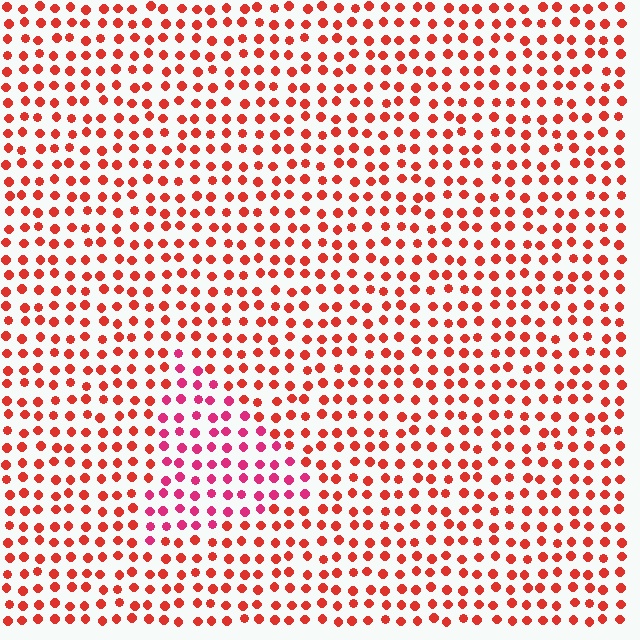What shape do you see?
I see a triangle.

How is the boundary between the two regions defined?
The boundary is defined purely by a slight shift in hue (about 30 degrees). Spacing, size, and orientation are identical on both sides.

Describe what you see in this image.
The image is filled with small red elements in a uniform arrangement. A triangle-shaped region is visible where the elements are tinted to a slightly different hue, forming a subtle color boundary.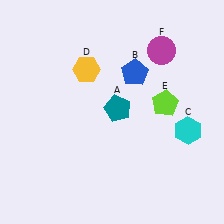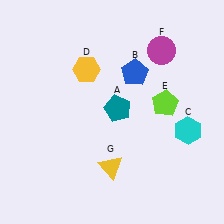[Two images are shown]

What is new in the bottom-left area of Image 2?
A yellow triangle (G) was added in the bottom-left area of Image 2.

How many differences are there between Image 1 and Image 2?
There is 1 difference between the two images.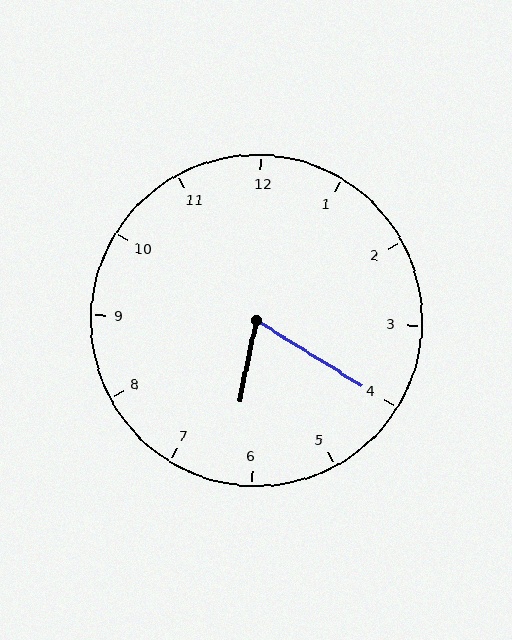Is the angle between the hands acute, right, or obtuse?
It is acute.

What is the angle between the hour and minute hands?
Approximately 70 degrees.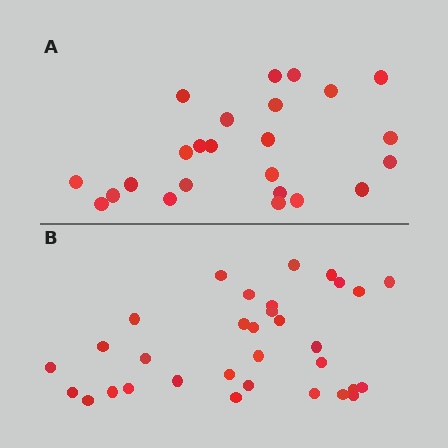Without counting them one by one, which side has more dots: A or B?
Region B (the bottom region) has more dots.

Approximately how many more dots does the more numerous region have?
Region B has roughly 8 or so more dots than region A.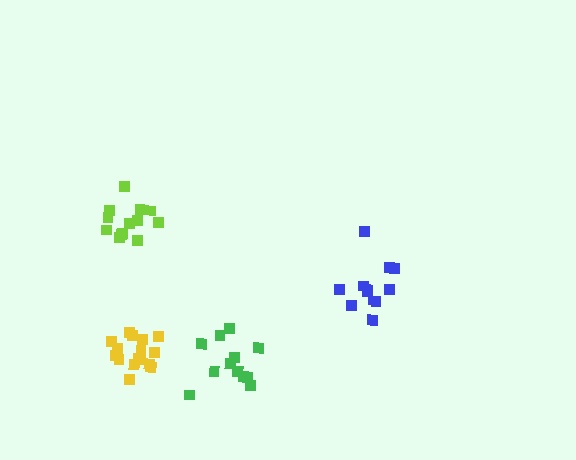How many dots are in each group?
Group 1: 12 dots, Group 2: 12 dots, Group 3: 13 dots, Group 4: 17 dots (54 total).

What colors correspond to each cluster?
The clusters are colored: green, blue, lime, yellow.